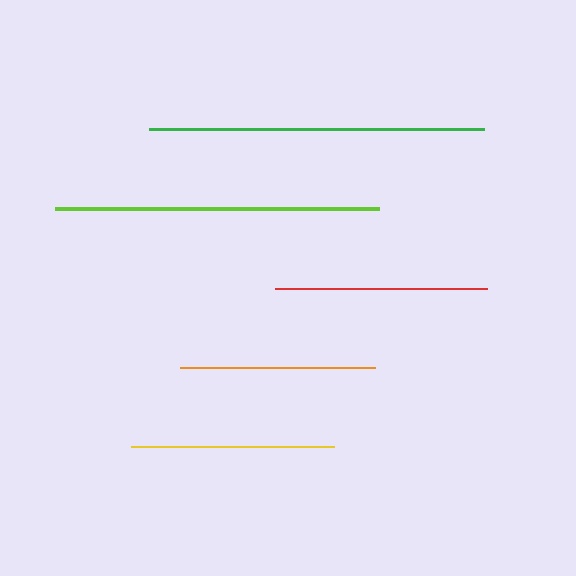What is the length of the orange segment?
The orange segment is approximately 195 pixels long.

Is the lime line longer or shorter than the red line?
The lime line is longer than the red line.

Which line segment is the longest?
The green line is the longest at approximately 335 pixels.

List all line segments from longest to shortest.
From longest to shortest: green, lime, red, yellow, orange.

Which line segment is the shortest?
The orange line is the shortest at approximately 195 pixels.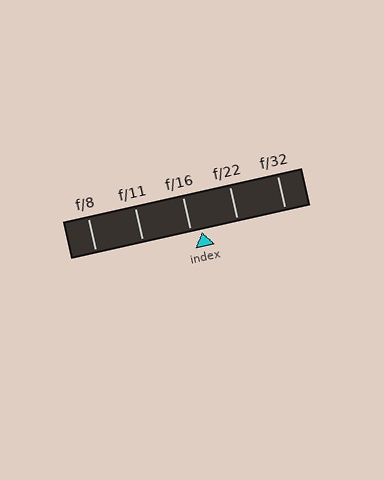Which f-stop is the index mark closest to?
The index mark is closest to f/16.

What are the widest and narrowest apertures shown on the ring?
The widest aperture shown is f/8 and the narrowest is f/32.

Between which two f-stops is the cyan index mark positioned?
The index mark is between f/16 and f/22.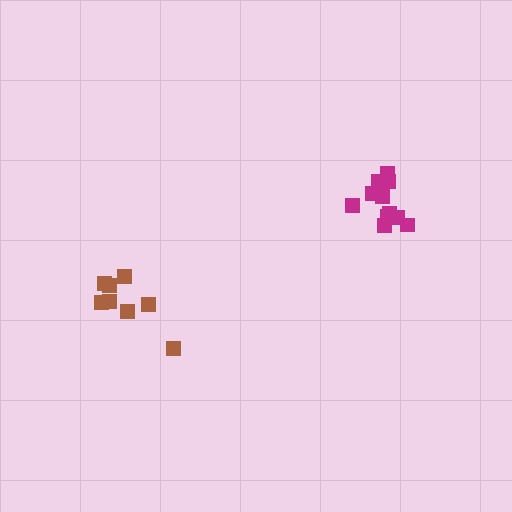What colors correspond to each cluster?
The clusters are colored: brown, magenta.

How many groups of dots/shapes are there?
There are 2 groups.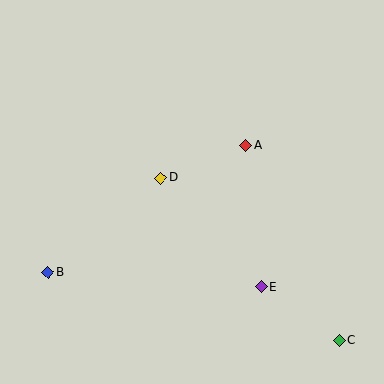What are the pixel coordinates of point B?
Point B is at (48, 272).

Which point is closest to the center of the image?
Point D at (161, 178) is closest to the center.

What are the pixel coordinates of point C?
Point C is at (339, 341).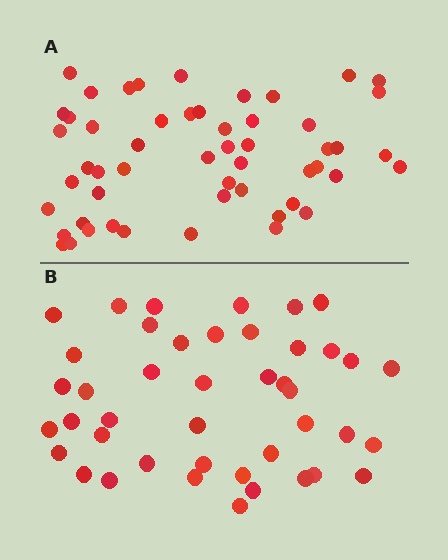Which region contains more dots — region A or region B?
Region A (the top region) has more dots.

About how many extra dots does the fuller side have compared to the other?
Region A has roughly 10 or so more dots than region B.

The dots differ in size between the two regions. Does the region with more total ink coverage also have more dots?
No. Region B has more total ink coverage because its dots are larger, but region A actually contains more individual dots. Total area can be misleading — the number of items is what matters here.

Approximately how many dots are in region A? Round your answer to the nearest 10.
About 50 dots. (The exact count is 53, which rounds to 50.)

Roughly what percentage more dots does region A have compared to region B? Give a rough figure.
About 25% more.